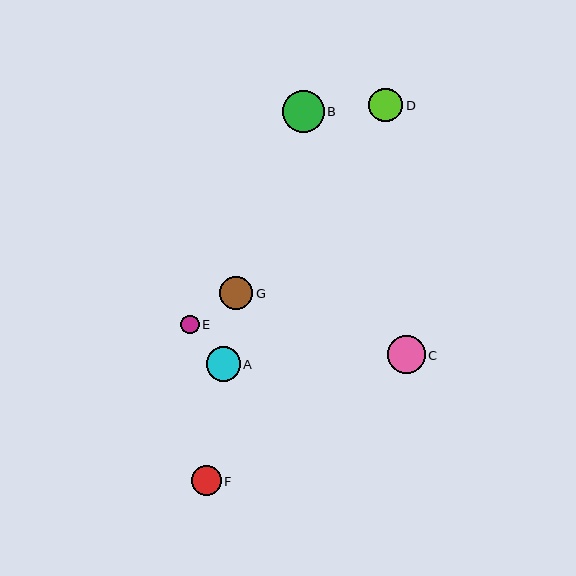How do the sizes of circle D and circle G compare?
Circle D and circle G are approximately the same size.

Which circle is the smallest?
Circle E is the smallest with a size of approximately 18 pixels.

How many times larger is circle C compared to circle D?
Circle C is approximately 1.1 times the size of circle D.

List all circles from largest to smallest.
From largest to smallest: B, C, A, D, G, F, E.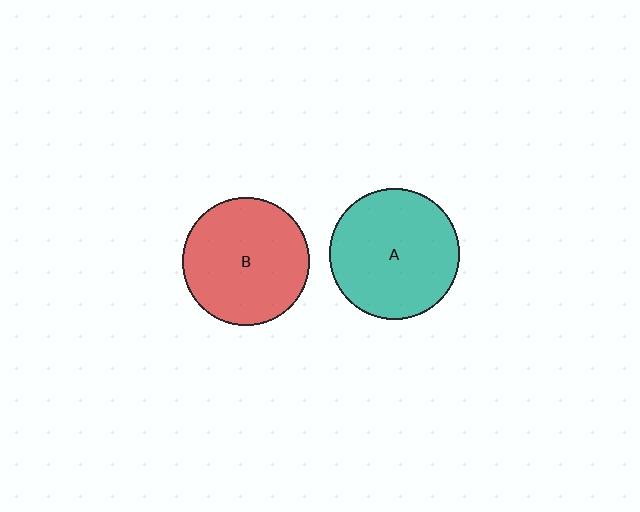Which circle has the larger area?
Circle A (teal).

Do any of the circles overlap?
No, none of the circles overlap.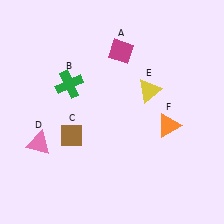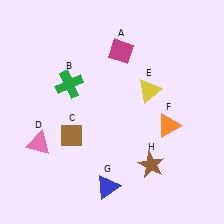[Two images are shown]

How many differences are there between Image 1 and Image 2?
There are 2 differences between the two images.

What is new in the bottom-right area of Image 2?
A brown star (H) was added in the bottom-right area of Image 2.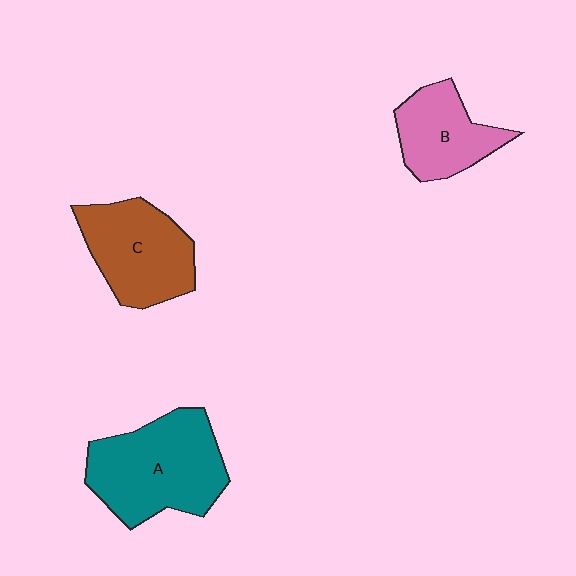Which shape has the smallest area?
Shape B (pink).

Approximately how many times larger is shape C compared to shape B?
Approximately 1.3 times.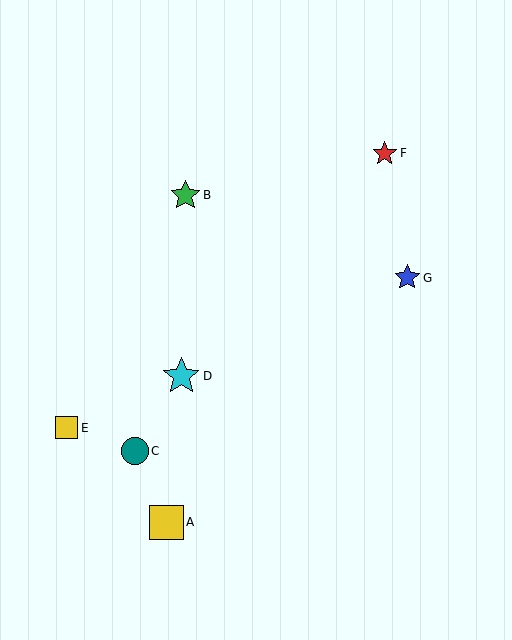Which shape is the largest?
The cyan star (labeled D) is the largest.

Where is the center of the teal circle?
The center of the teal circle is at (135, 451).